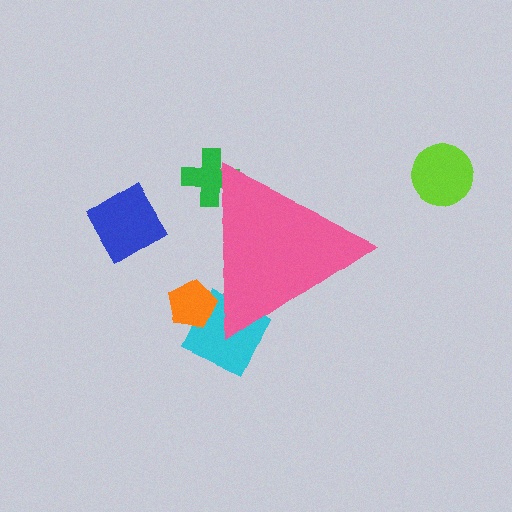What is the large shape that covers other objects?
A pink triangle.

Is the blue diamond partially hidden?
No, the blue diamond is fully visible.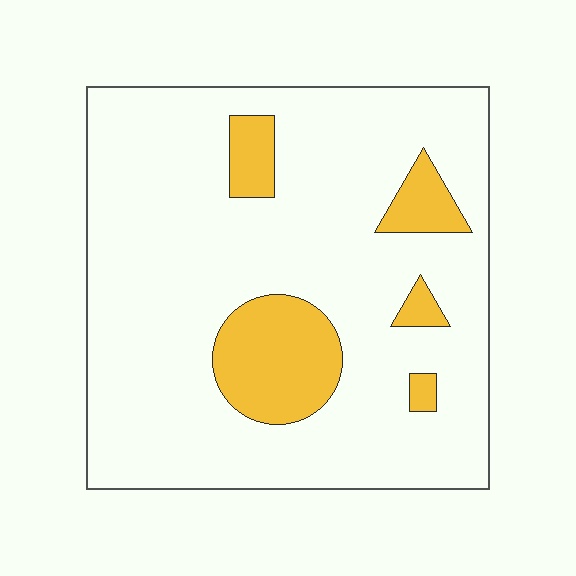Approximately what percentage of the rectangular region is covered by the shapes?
Approximately 15%.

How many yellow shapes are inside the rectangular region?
5.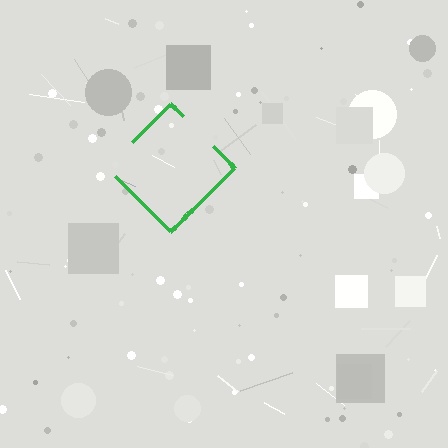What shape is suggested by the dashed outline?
The dashed outline suggests a diamond.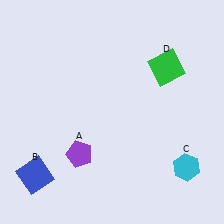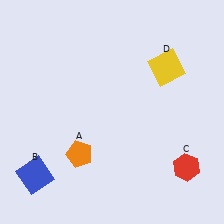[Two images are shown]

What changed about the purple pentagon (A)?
In Image 1, A is purple. In Image 2, it changed to orange.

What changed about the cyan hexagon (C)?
In Image 1, C is cyan. In Image 2, it changed to red.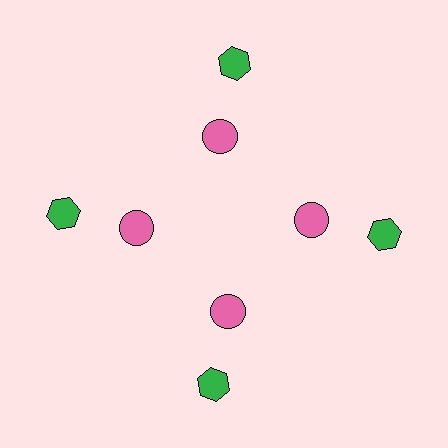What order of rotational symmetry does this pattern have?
This pattern has 4-fold rotational symmetry.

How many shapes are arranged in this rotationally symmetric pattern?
There are 8 shapes, arranged in 4 groups of 2.